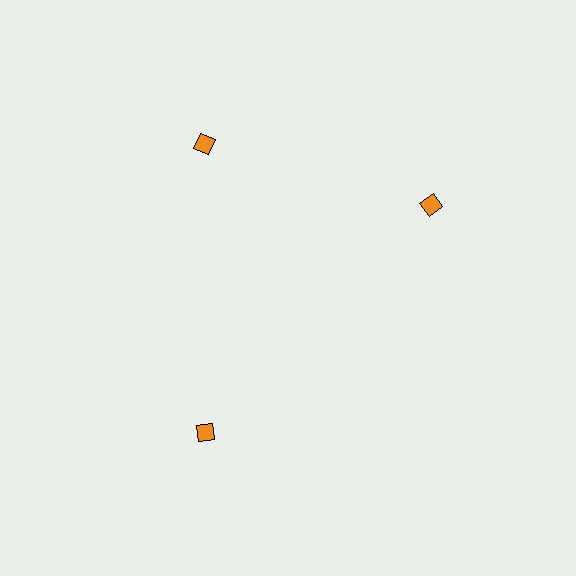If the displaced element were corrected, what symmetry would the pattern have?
It would have 3-fold rotational symmetry — the pattern would map onto itself every 120 degrees.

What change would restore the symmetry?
The symmetry would be restored by rotating it back into even spacing with its neighbors so that all 3 diamonds sit at equal angles and equal distance from the center.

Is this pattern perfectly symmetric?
No. The 3 orange diamonds are arranged in a ring, but one element near the 3 o'clock position is rotated out of alignment along the ring, breaking the 3-fold rotational symmetry.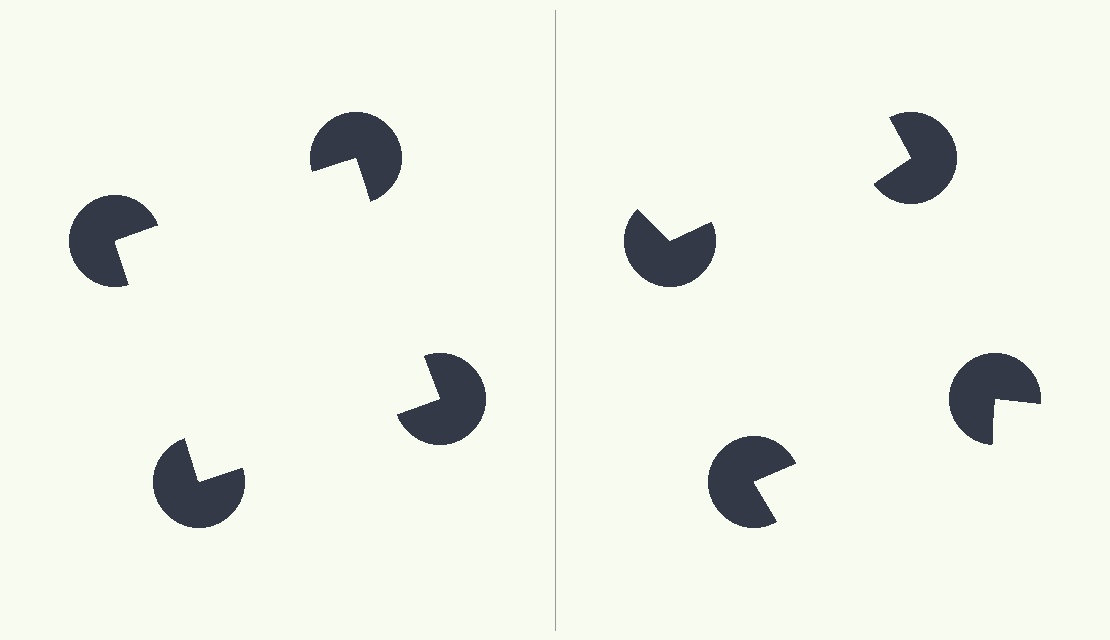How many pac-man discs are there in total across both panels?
8 — 4 on each side.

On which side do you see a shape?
An illusory square appears on the left side. On the right side the wedge cuts are rotated, so no coherent shape forms.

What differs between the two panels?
The pac-man discs are positioned identically on both sides; only the wedge orientations differ. On the left they align to a square; on the right they are misaligned.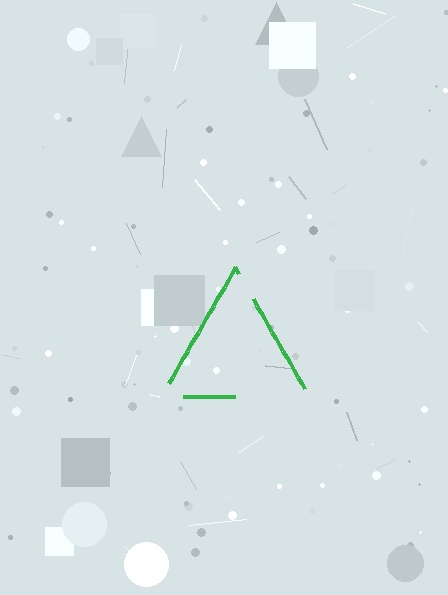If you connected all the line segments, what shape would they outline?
They would outline a triangle.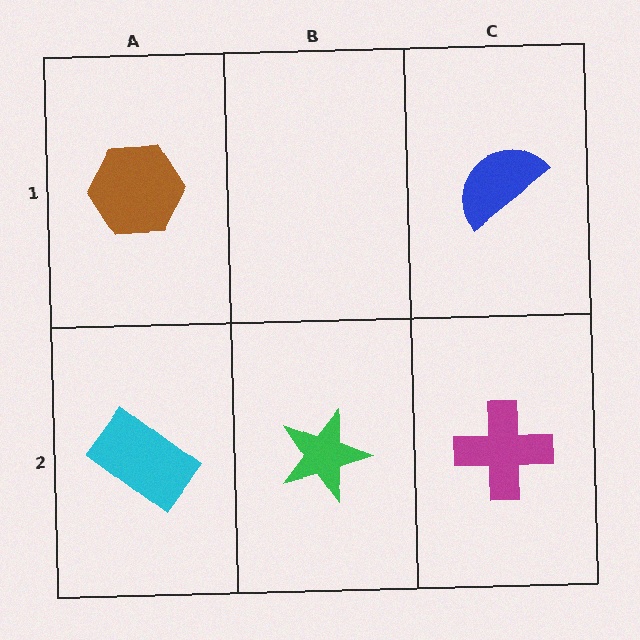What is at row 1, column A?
A brown hexagon.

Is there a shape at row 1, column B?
No, that cell is empty.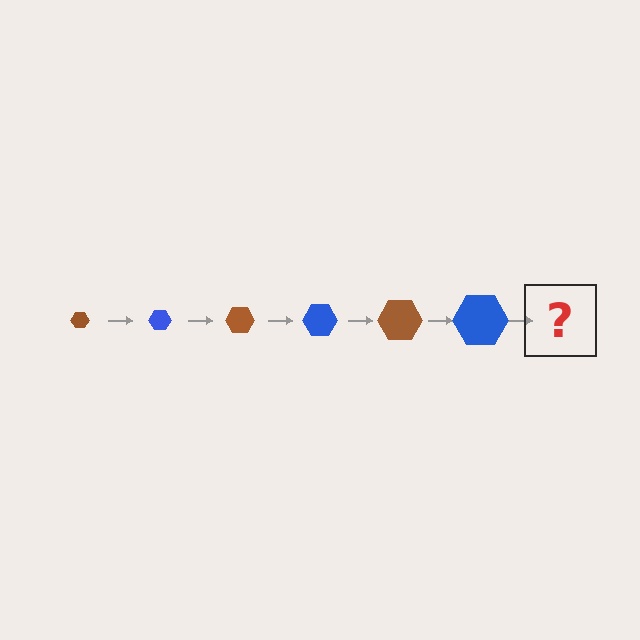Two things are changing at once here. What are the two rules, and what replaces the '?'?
The two rules are that the hexagon grows larger each step and the color cycles through brown and blue. The '?' should be a brown hexagon, larger than the previous one.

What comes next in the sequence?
The next element should be a brown hexagon, larger than the previous one.